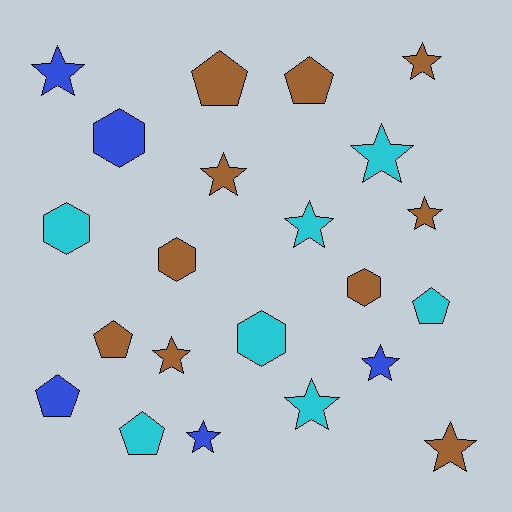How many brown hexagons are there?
There are 2 brown hexagons.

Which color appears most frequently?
Brown, with 10 objects.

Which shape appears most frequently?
Star, with 11 objects.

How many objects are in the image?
There are 22 objects.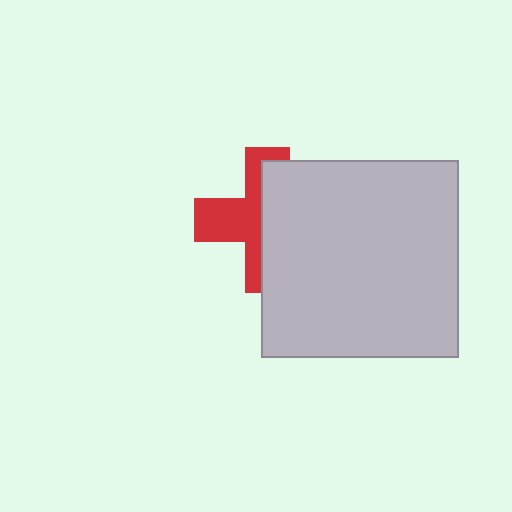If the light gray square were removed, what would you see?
You would see the complete red cross.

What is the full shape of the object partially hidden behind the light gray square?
The partially hidden object is a red cross.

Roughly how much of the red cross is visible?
About half of it is visible (roughly 45%).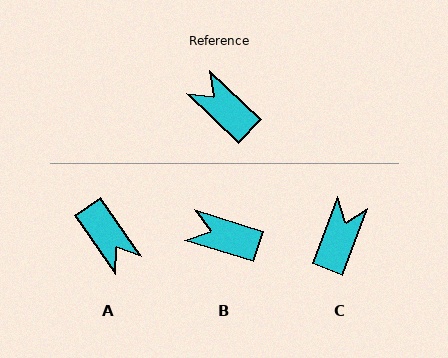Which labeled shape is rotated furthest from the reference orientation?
A, about 168 degrees away.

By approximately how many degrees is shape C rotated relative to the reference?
Approximately 67 degrees clockwise.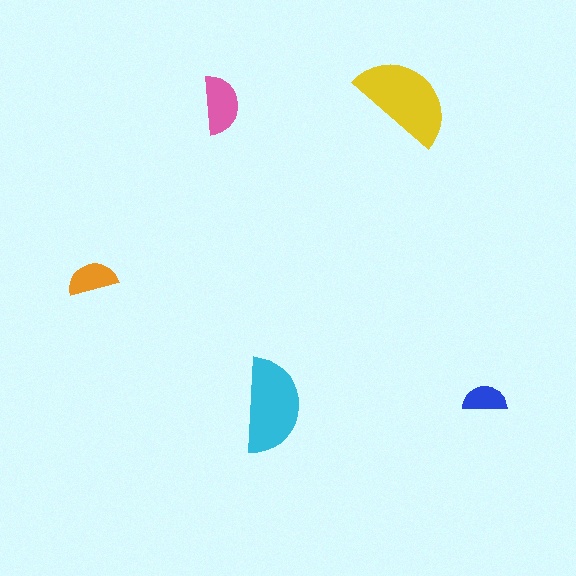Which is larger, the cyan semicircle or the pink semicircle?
The cyan one.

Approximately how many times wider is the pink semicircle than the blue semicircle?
About 1.5 times wider.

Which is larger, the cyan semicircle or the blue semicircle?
The cyan one.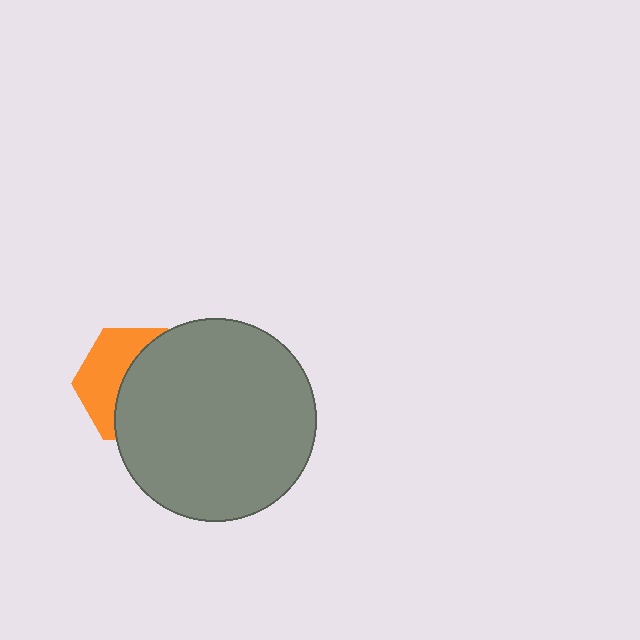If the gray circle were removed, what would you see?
You would see the complete orange hexagon.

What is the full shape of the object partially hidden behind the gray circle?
The partially hidden object is an orange hexagon.